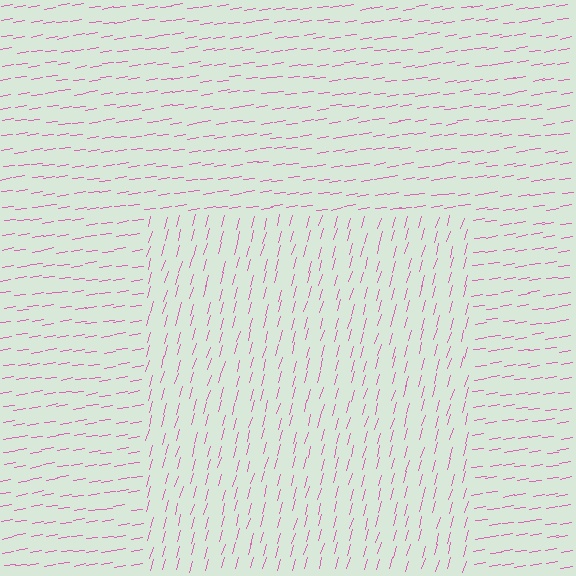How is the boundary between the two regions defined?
The boundary is defined purely by a change in line orientation (approximately 65 degrees difference). All lines are the same color and thickness.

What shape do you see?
I see a rectangle.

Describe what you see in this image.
The image is filled with small pink line segments. A rectangle region in the image has lines oriented differently from the surrounding lines, creating a visible texture boundary.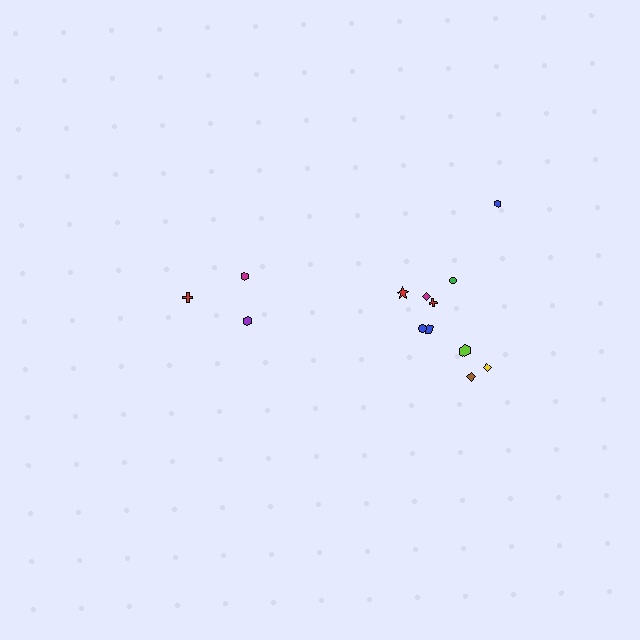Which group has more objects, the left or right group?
The right group.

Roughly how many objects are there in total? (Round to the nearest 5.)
Roughly 15 objects in total.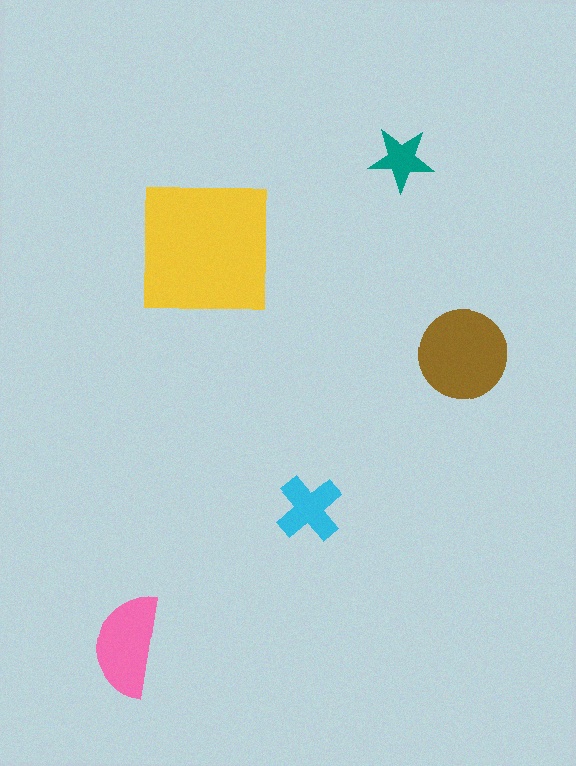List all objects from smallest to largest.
The teal star, the cyan cross, the pink semicircle, the brown circle, the yellow square.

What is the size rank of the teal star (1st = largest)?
5th.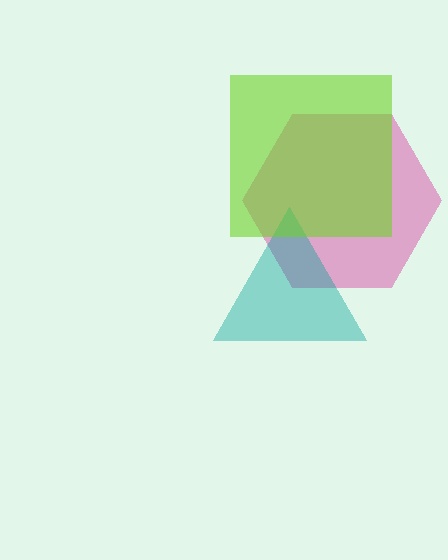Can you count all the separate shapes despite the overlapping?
Yes, there are 3 separate shapes.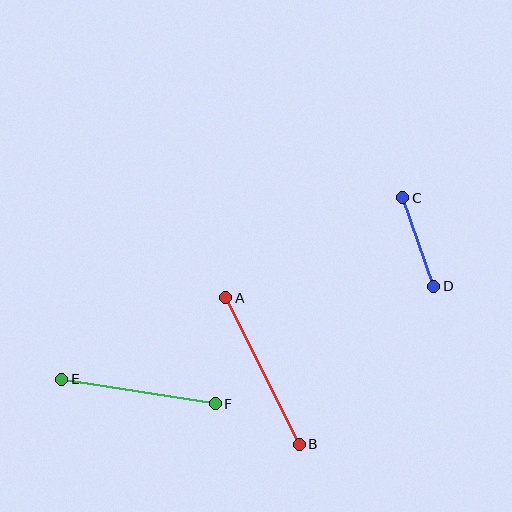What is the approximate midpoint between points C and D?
The midpoint is at approximately (418, 242) pixels.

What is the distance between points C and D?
The distance is approximately 94 pixels.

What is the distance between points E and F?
The distance is approximately 156 pixels.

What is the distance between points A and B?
The distance is approximately 164 pixels.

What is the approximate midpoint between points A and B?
The midpoint is at approximately (263, 371) pixels.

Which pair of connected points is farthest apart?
Points A and B are farthest apart.